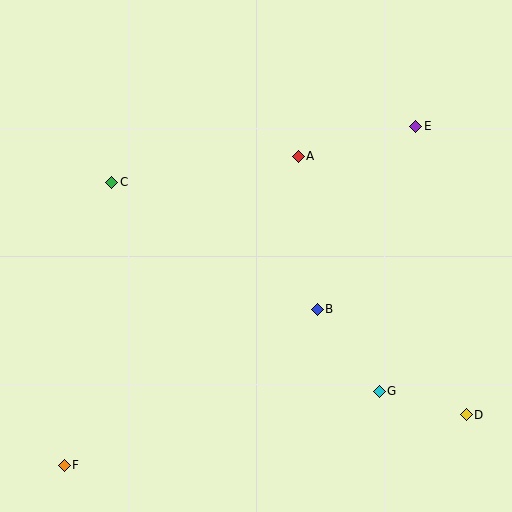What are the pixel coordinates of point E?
Point E is at (416, 126).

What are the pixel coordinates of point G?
Point G is at (379, 391).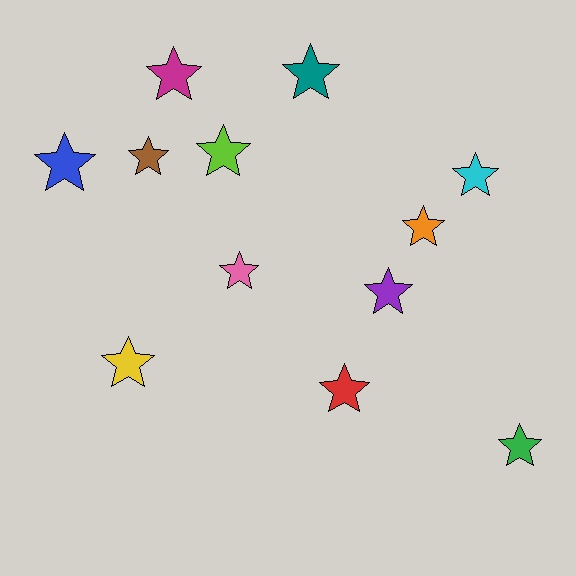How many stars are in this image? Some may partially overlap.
There are 12 stars.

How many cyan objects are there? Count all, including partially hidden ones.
There is 1 cyan object.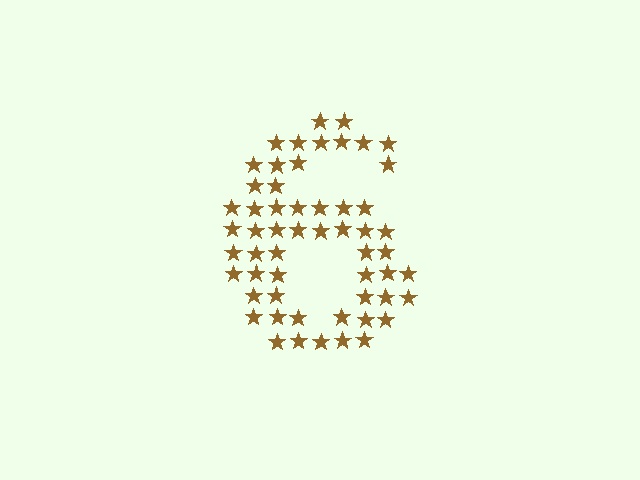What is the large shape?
The large shape is the digit 6.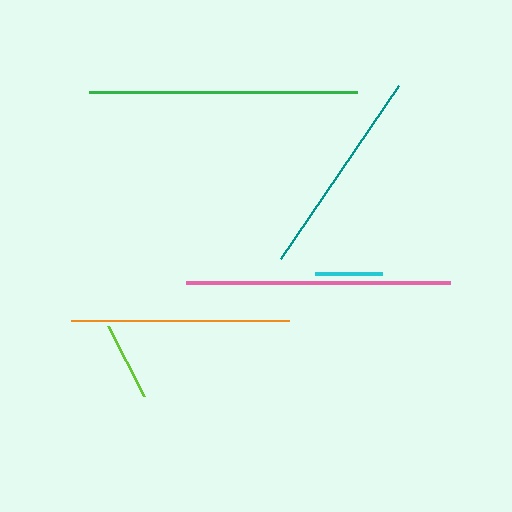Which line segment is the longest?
The green line is the longest at approximately 267 pixels.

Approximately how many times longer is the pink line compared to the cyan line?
The pink line is approximately 4.0 times the length of the cyan line.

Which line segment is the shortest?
The cyan line is the shortest at approximately 67 pixels.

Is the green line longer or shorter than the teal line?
The green line is longer than the teal line.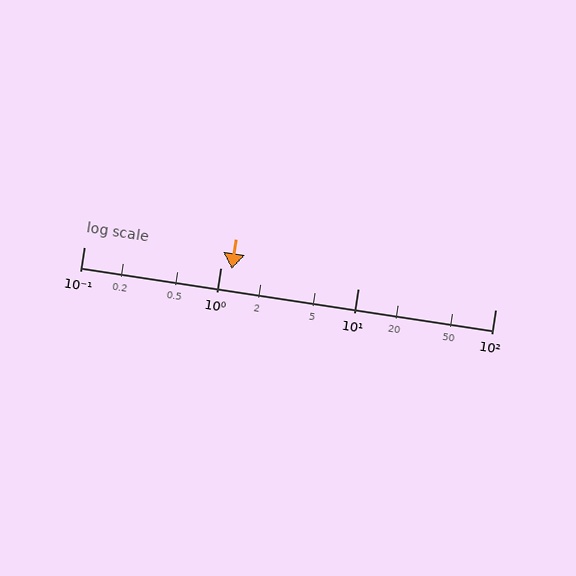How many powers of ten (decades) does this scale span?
The scale spans 3 decades, from 0.1 to 100.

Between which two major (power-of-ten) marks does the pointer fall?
The pointer is between 1 and 10.